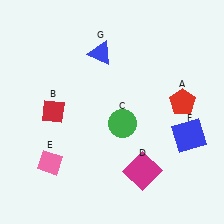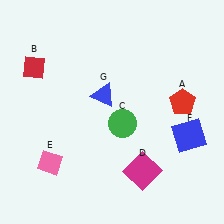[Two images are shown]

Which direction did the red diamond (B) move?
The red diamond (B) moved up.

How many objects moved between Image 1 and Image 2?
2 objects moved between the two images.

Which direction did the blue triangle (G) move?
The blue triangle (G) moved down.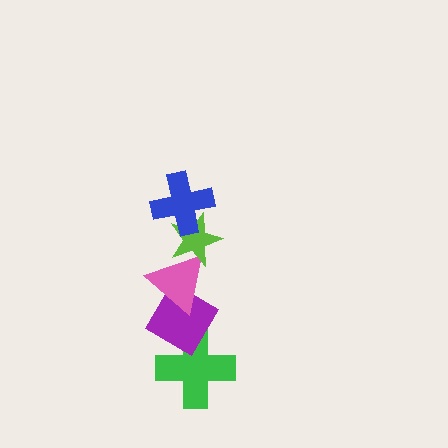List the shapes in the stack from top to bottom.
From top to bottom: the blue cross, the lime star, the pink triangle, the purple diamond, the green cross.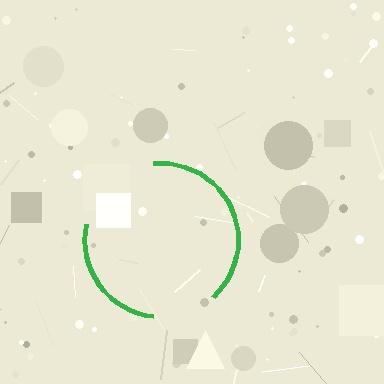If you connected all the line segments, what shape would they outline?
They would outline a circle.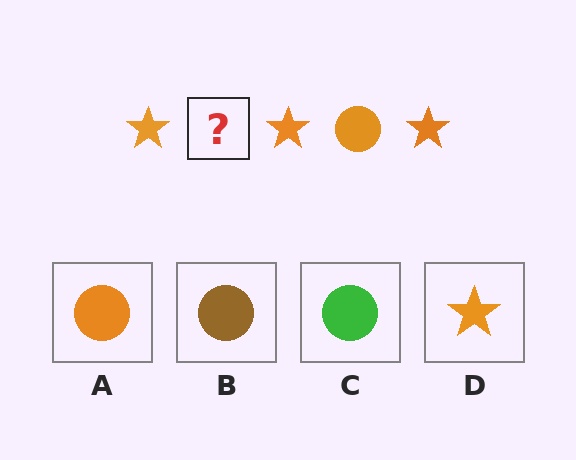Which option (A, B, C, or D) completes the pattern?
A.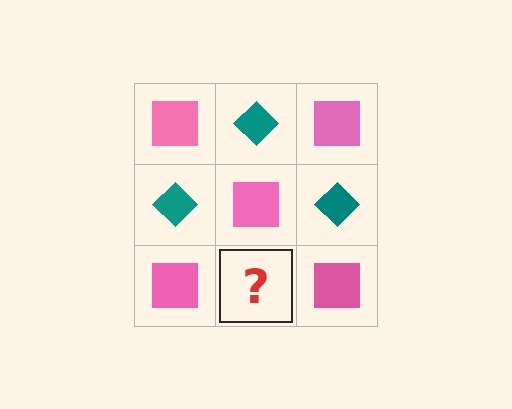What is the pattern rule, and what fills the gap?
The rule is that it alternates pink square and teal diamond in a checkerboard pattern. The gap should be filled with a teal diamond.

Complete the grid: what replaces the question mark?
The question mark should be replaced with a teal diamond.